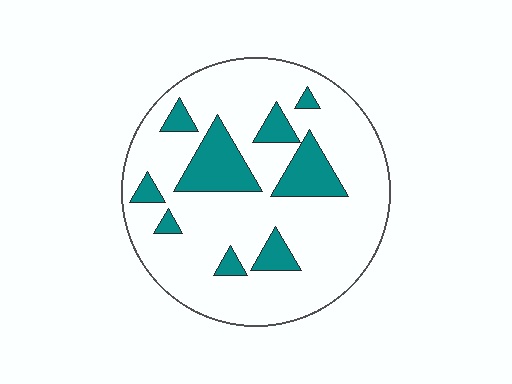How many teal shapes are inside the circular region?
9.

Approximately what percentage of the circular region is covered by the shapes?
Approximately 20%.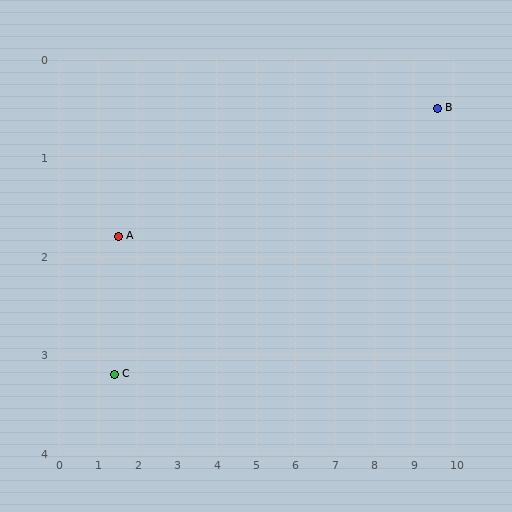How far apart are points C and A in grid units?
Points C and A are about 1.4 grid units apart.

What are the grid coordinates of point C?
Point C is at approximately (1.4, 3.2).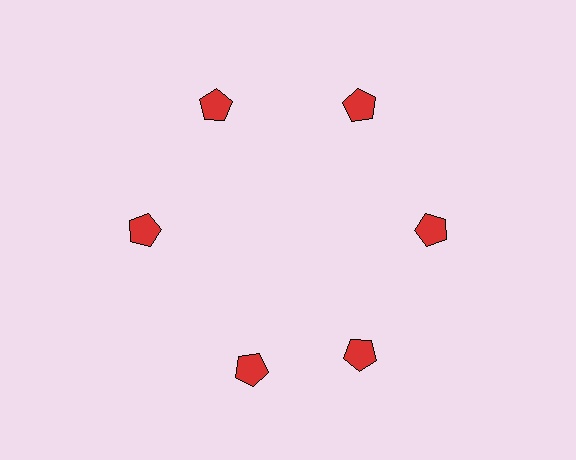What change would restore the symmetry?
The symmetry would be restored by rotating it back into even spacing with its neighbors so that all 6 pentagons sit at equal angles and equal distance from the center.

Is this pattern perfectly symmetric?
No. The 6 red pentagons are arranged in a ring, but one element near the 7 o'clock position is rotated out of alignment along the ring, breaking the 6-fold rotational symmetry.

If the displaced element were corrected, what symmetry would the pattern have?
It would have 6-fold rotational symmetry — the pattern would map onto itself every 60 degrees.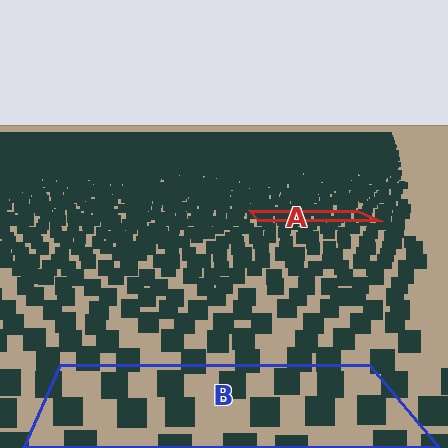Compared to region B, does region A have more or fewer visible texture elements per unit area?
Region A has more texture elements per unit area — they are packed more densely because it is farther away.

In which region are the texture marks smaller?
The texture marks are smaller in region A, because it is farther away.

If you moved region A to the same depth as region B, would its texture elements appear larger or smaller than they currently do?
They would appear larger. At a closer depth, the same texture elements are projected at a bigger on-screen size.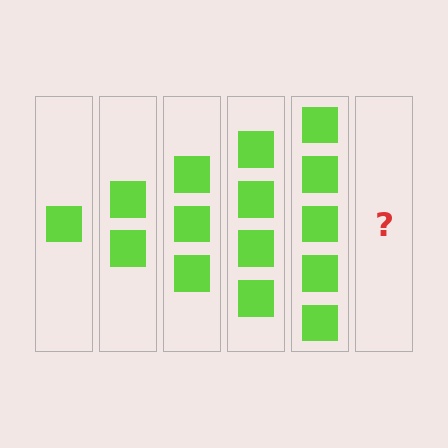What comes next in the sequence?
The next element should be 6 squares.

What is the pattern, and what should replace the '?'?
The pattern is that each step adds one more square. The '?' should be 6 squares.